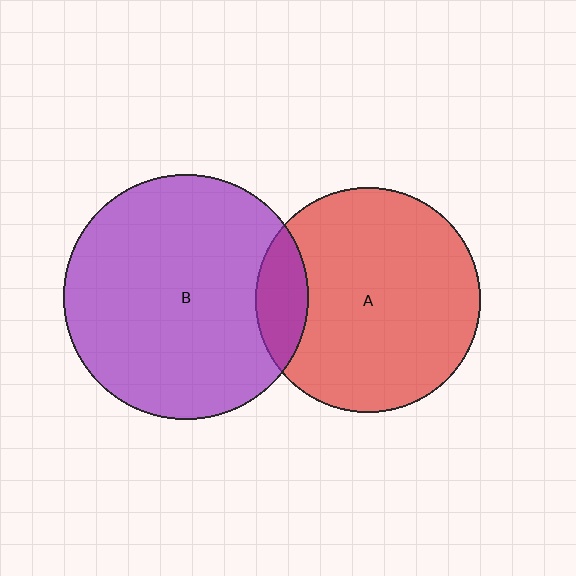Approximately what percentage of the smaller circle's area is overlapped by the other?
Approximately 15%.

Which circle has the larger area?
Circle B (purple).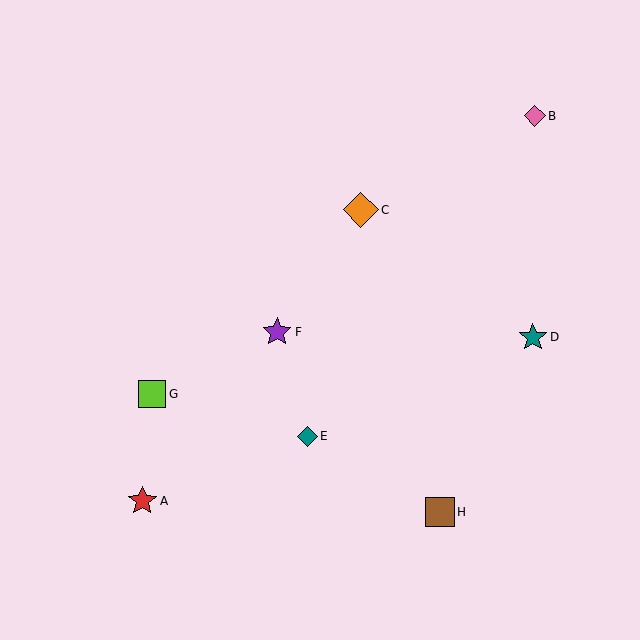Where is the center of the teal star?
The center of the teal star is at (533, 337).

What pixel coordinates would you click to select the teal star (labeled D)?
Click at (533, 337) to select the teal star D.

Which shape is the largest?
The orange diamond (labeled C) is the largest.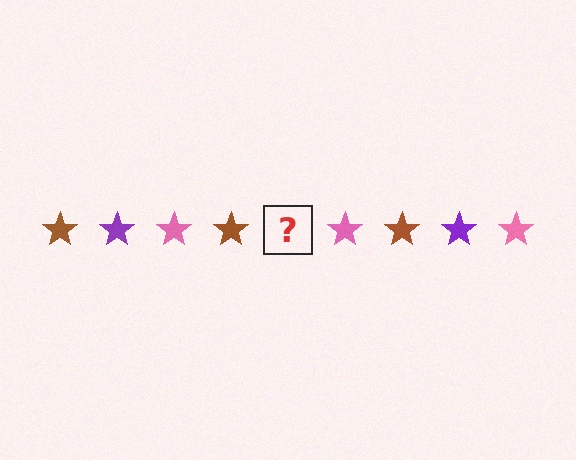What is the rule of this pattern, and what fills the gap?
The rule is that the pattern cycles through brown, purple, pink stars. The gap should be filled with a purple star.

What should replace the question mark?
The question mark should be replaced with a purple star.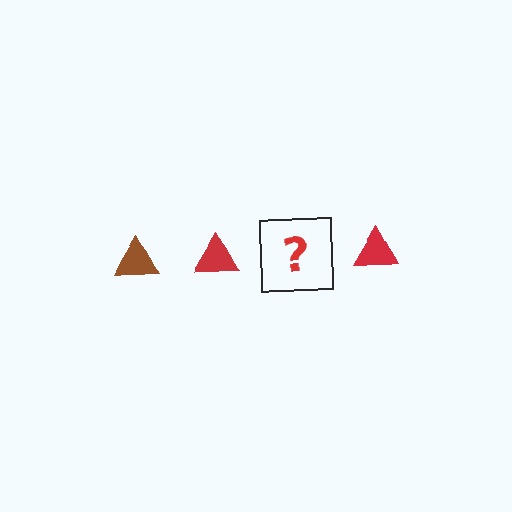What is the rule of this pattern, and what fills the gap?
The rule is that the pattern cycles through brown, red triangles. The gap should be filled with a brown triangle.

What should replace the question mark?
The question mark should be replaced with a brown triangle.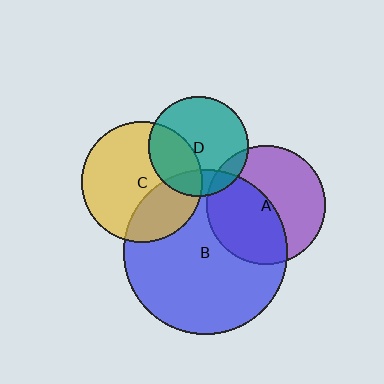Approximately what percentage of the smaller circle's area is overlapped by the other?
Approximately 35%.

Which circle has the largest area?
Circle B (blue).